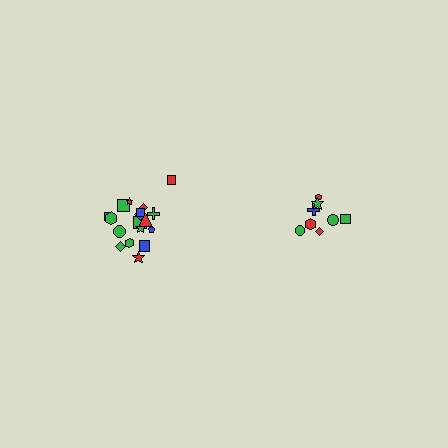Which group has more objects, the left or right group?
The left group.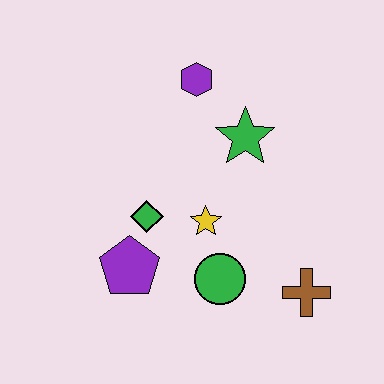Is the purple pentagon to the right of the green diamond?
No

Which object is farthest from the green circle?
The purple hexagon is farthest from the green circle.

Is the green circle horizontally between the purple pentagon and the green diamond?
No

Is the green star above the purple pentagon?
Yes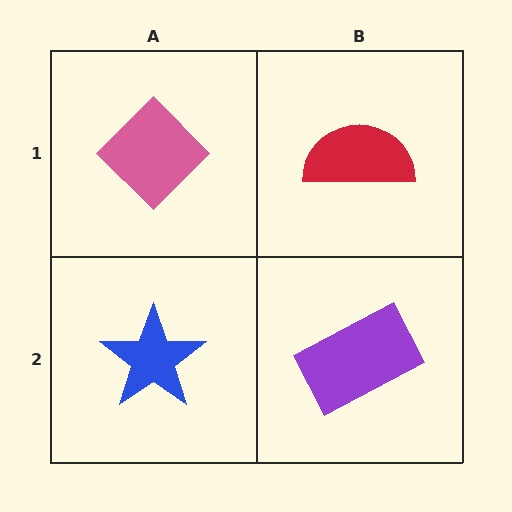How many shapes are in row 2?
2 shapes.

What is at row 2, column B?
A purple rectangle.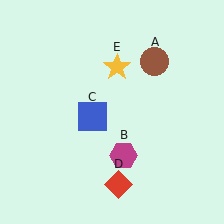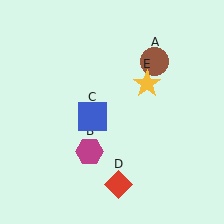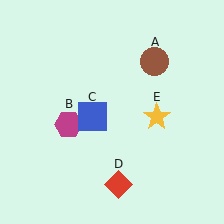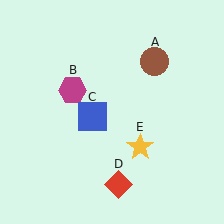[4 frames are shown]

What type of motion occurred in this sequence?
The magenta hexagon (object B), yellow star (object E) rotated clockwise around the center of the scene.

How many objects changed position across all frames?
2 objects changed position: magenta hexagon (object B), yellow star (object E).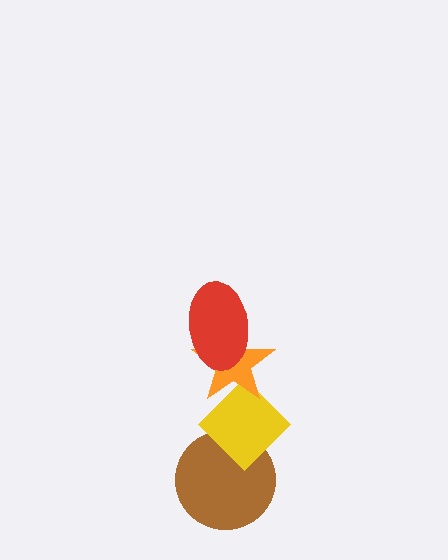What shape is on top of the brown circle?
The yellow diamond is on top of the brown circle.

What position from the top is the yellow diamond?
The yellow diamond is 3rd from the top.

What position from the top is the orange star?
The orange star is 2nd from the top.